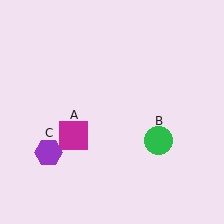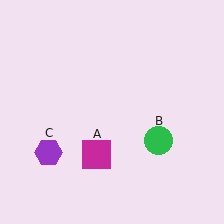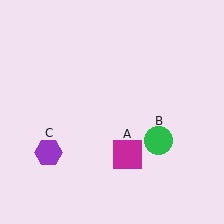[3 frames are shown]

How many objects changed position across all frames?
1 object changed position: magenta square (object A).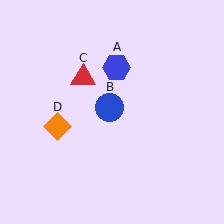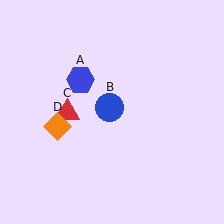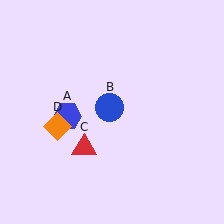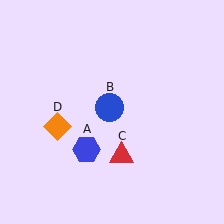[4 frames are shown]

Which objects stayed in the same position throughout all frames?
Blue circle (object B) and orange diamond (object D) remained stationary.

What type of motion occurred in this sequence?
The blue hexagon (object A), red triangle (object C) rotated counterclockwise around the center of the scene.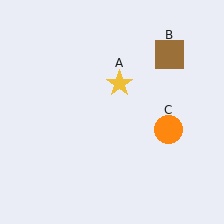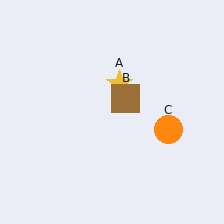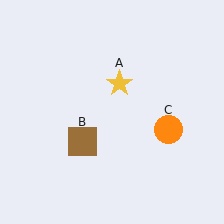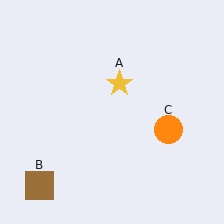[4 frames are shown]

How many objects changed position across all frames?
1 object changed position: brown square (object B).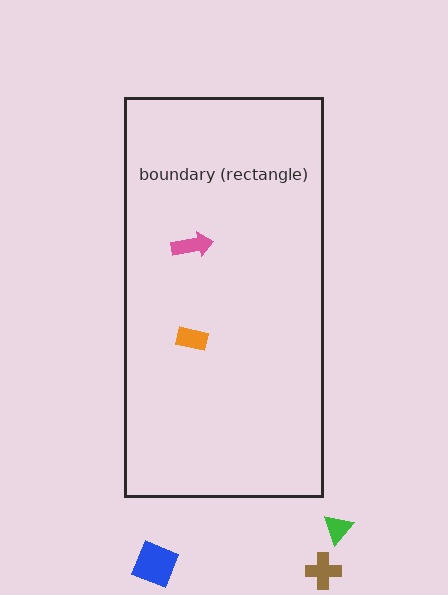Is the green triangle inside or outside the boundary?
Outside.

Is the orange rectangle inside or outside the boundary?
Inside.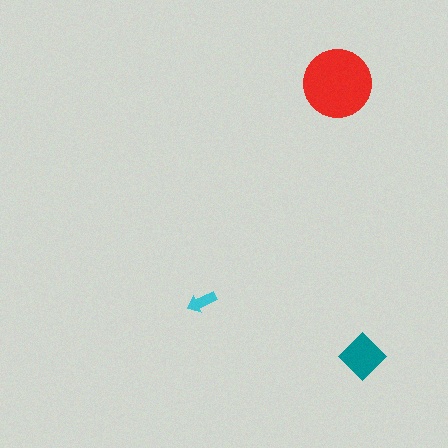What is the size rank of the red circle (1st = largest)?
1st.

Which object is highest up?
The red circle is topmost.